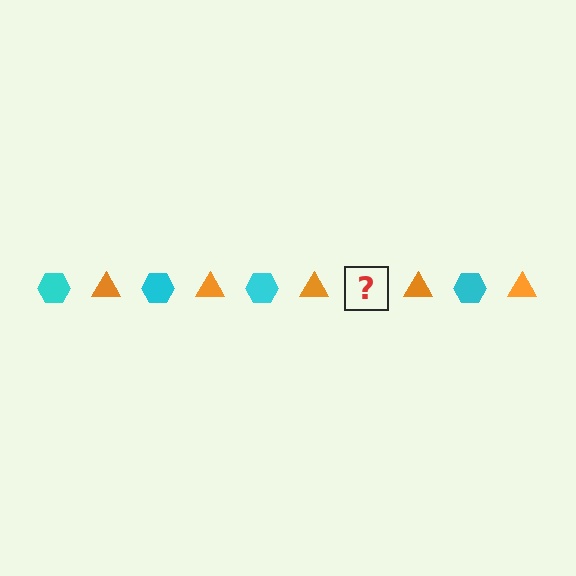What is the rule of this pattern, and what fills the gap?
The rule is that the pattern alternates between cyan hexagon and orange triangle. The gap should be filled with a cyan hexagon.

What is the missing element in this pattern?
The missing element is a cyan hexagon.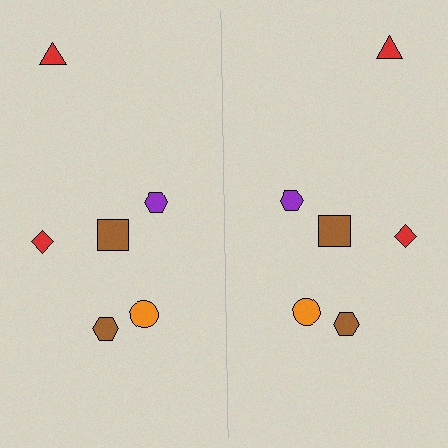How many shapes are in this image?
There are 12 shapes in this image.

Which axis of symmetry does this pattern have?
The pattern has a vertical axis of symmetry running through the center of the image.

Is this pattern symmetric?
Yes, this pattern has bilateral (reflection) symmetry.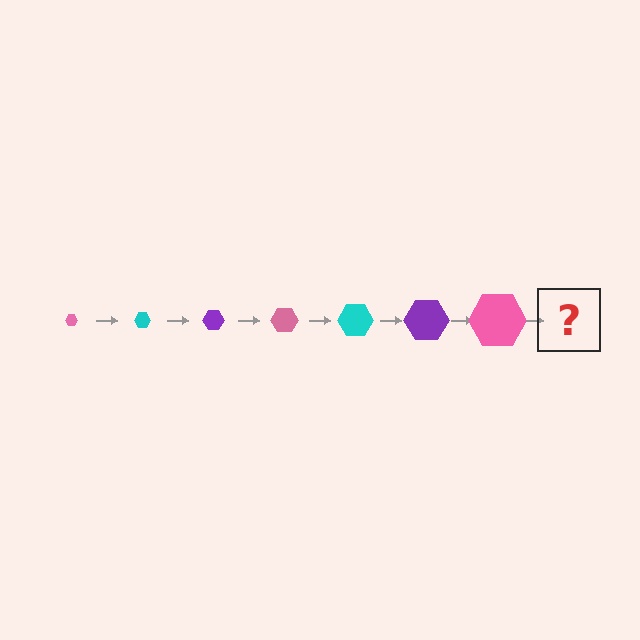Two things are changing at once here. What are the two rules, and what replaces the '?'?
The two rules are that the hexagon grows larger each step and the color cycles through pink, cyan, and purple. The '?' should be a cyan hexagon, larger than the previous one.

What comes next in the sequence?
The next element should be a cyan hexagon, larger than the previous one.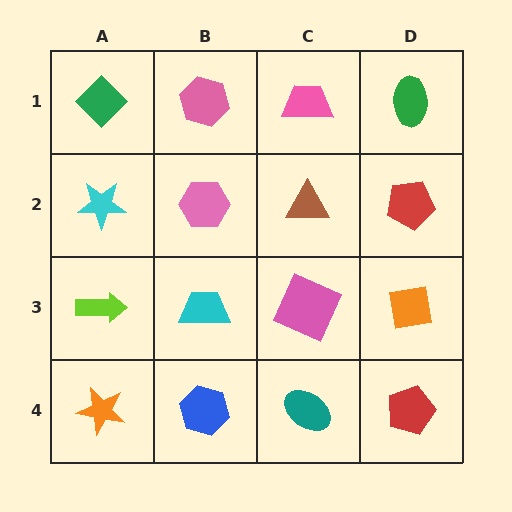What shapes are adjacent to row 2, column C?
A pink trapezoid (row 1, column C), a pink square (row 3, column C), a pink hexagon (row 2, column B), a red pentagon (row 2, column D).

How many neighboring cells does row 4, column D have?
2.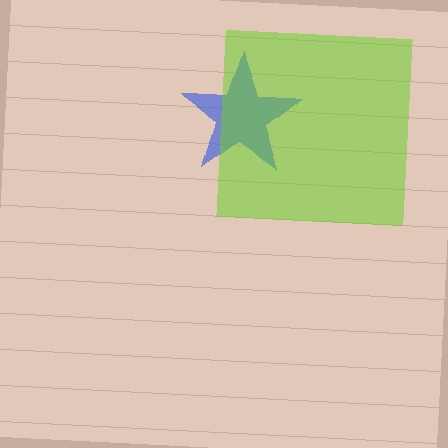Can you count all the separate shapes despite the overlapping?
Yes, there are 2 separate shapes.